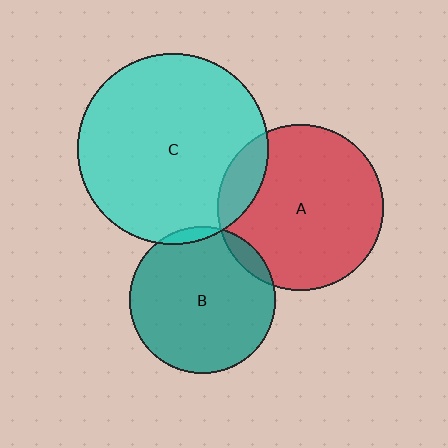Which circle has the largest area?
Circle C (cyan).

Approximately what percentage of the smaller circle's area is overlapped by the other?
Approximately 5%.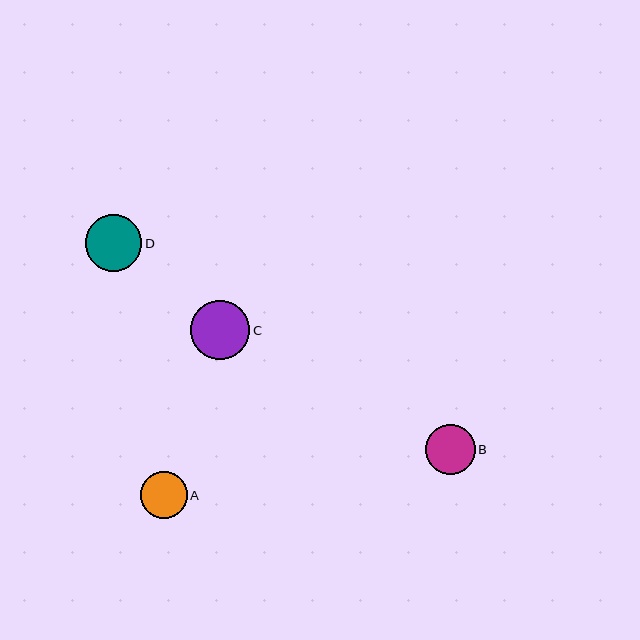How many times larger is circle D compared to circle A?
Circle D is approximately 1.2 times the size of circle A.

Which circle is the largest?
Circle C is the largest with a size of approximately 59 pixels.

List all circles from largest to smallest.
From largest to smallest: C, D, B, A.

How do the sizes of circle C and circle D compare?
Circle C and circle D are approximately the same size.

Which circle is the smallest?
Circle A is the smallest with a size of approximately 47 pixels.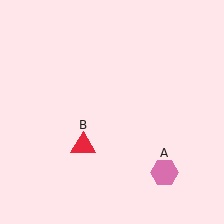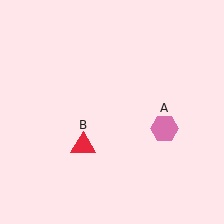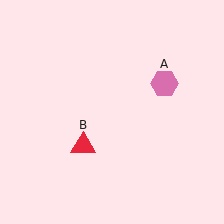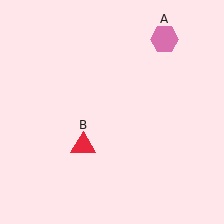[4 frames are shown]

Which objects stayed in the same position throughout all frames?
Red triangle (object B) remained stationary.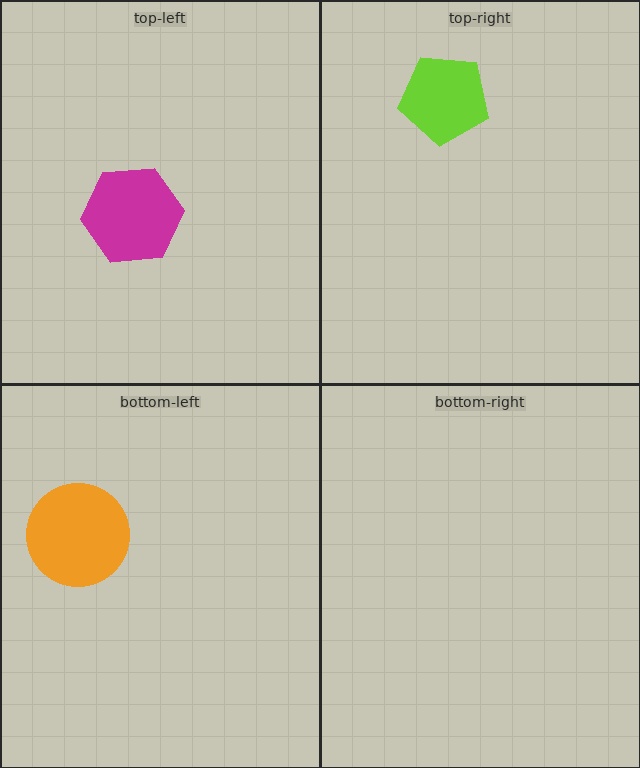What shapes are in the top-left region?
The magenta hexagon.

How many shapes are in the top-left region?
1.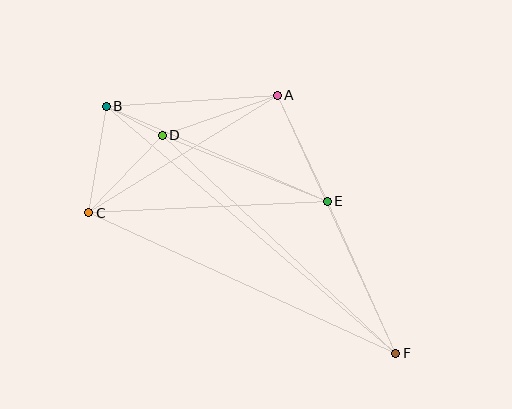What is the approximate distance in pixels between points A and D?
The distance between A and D is approximately 122 pixels.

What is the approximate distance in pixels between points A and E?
The distance between A and E is approximately 117 pixels.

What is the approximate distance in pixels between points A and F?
The distance between A and F is approximately 284 pixels.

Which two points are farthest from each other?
Points B and F are farthest from each other.